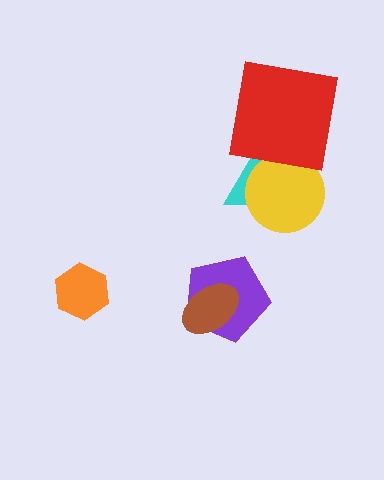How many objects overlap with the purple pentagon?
1 object overlaps with the purple pentagon.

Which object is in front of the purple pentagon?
The brown ellipse is in front of the purple pentagon.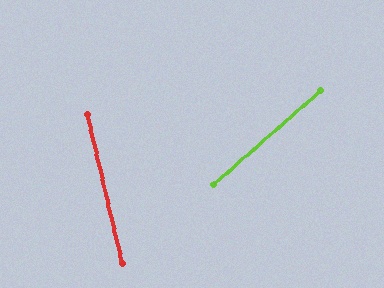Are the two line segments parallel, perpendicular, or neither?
Neither parallel nor perpendicular — they differ by about 61°.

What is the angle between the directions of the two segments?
Approximately 61 degrees.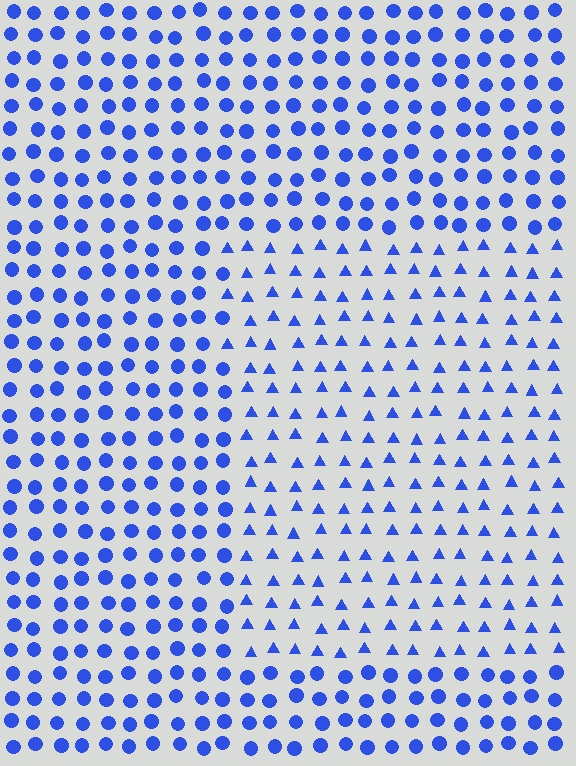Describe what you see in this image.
The image is filled with small blue elements arranged in a uniform grid. A rectangle-shaped region contains triangles, while the surrounding area contains circles. The boundary is defined purely by the change in element shape.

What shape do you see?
I see a rectangle.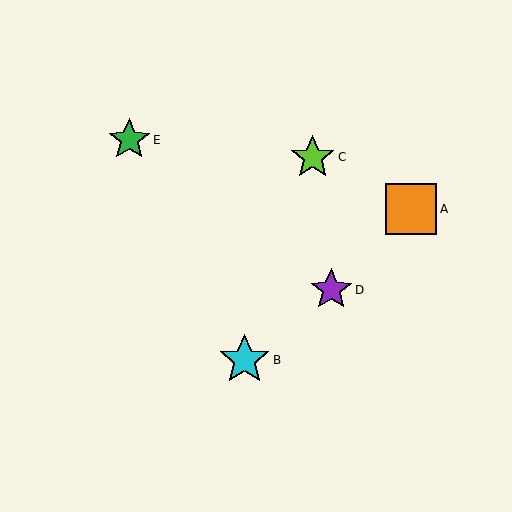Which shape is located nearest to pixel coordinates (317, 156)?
The lime star (labeled C) at (313, 157) is nearest to that location.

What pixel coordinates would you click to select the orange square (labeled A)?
Click at (411, 209) to select the orange square A.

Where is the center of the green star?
The center of the green star is at (129, 140).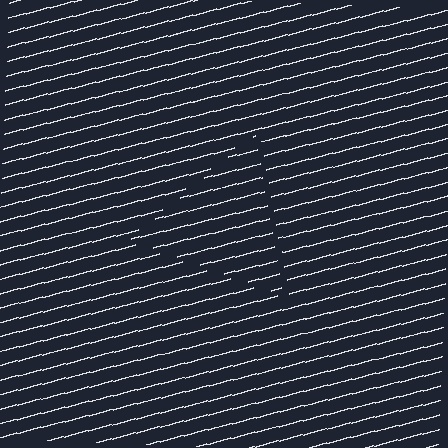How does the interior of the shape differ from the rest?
The interior of the shape contains the same grating, shifted by half a period — the contour is defined by the phase discontinuity where line-ends from the inner and outer gratings abut.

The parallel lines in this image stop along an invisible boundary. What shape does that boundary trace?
An illusory triangle. The interior of the shape contains the same grating, shifted by half a period — the contour is defined by the phase discontinuity where line-ends from the inner and outer gratings abut.